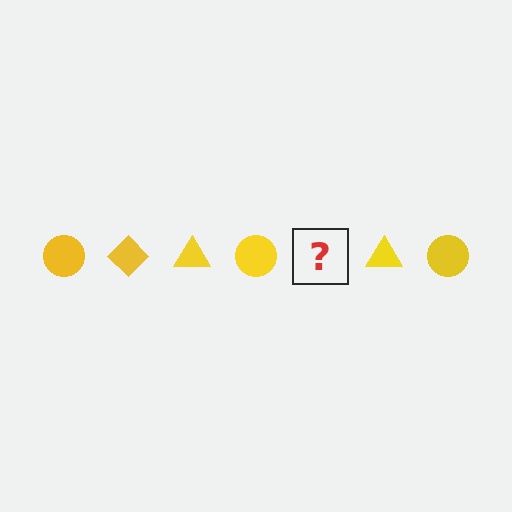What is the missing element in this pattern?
The missing element is a yellow diamond.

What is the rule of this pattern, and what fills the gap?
The rule is that the pattern cycles through circle, diamond, triangle shapes in yellow. The gap should be filled with a yellow diamond.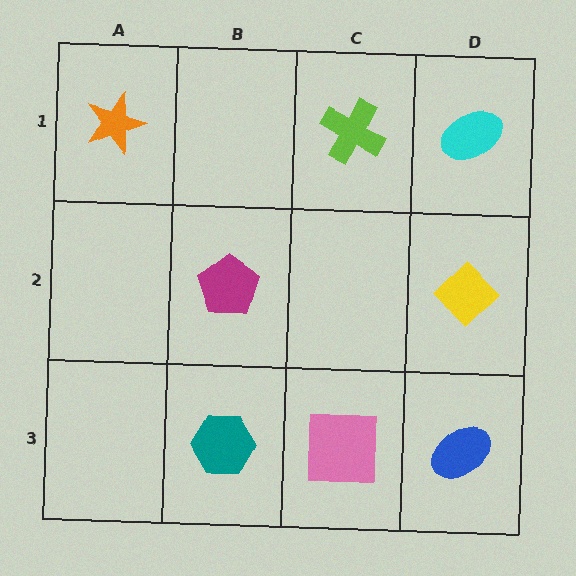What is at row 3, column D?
A blue ellipse.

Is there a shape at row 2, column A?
No, that cell is empty.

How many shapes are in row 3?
3 shapes.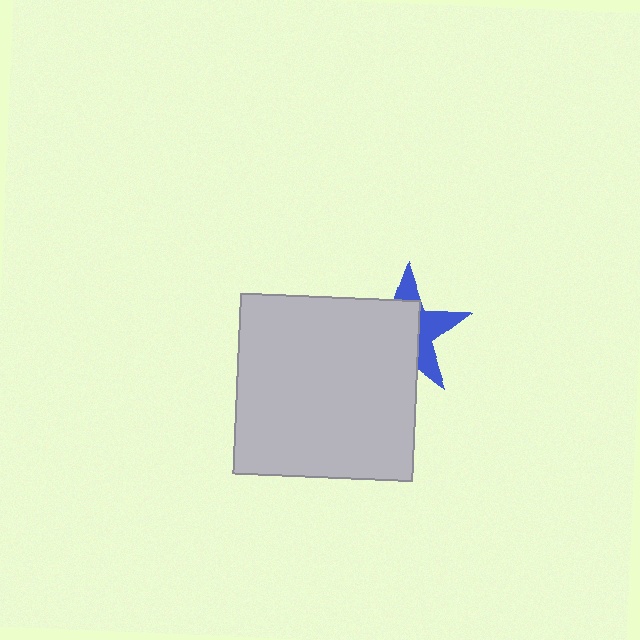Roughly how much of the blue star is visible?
A small part of it is visible (roughly 40%).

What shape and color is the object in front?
The object in front is a light gray square.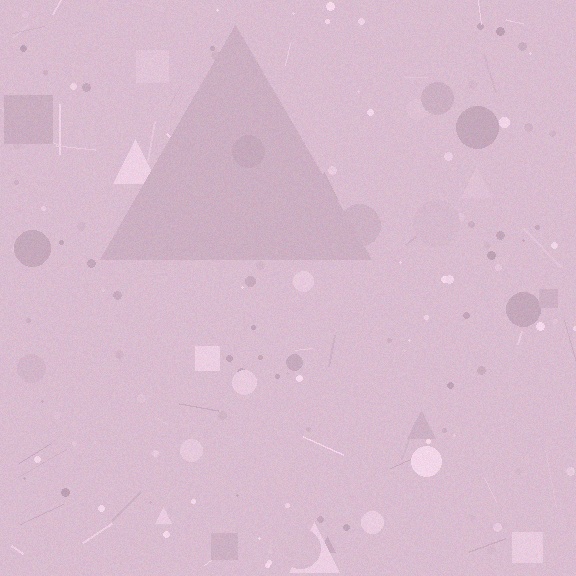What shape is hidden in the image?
A triangle is hidden in the image.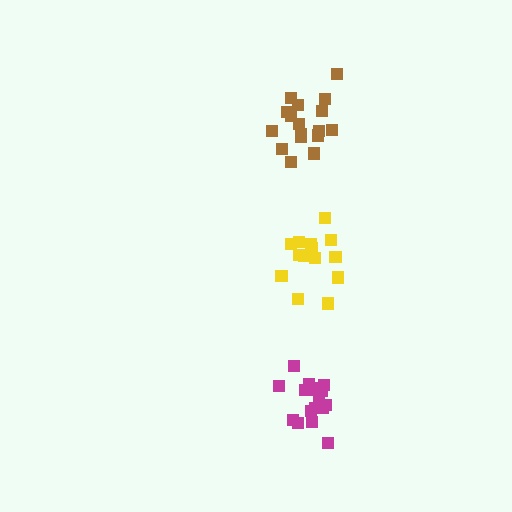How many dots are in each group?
Group 1: 14 dots, Group 2: 17 dots, Group 3: 17 dots (48 total).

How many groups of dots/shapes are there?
There are 3 groups.